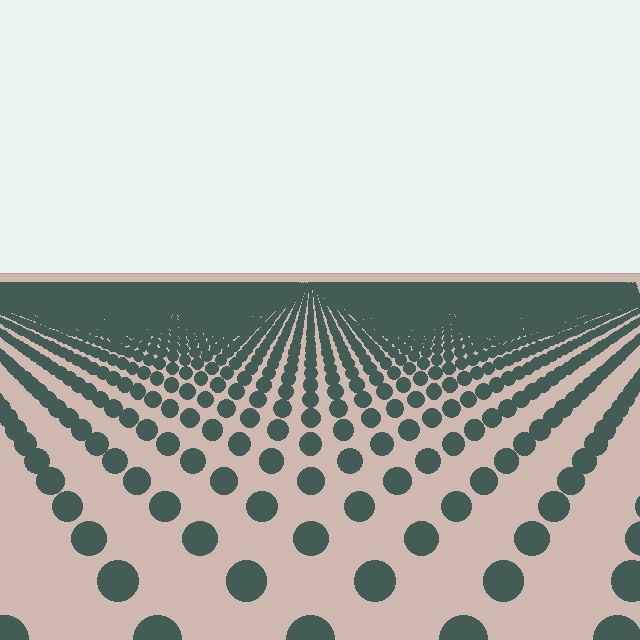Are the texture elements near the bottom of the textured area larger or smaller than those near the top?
Larger. Near the bottom, elements are closer to the viewer and appear at a bigger on-screen size.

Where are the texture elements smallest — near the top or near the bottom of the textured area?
Near the top.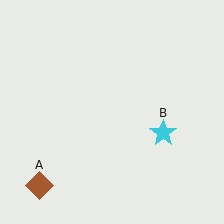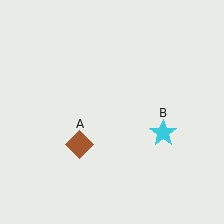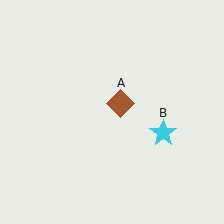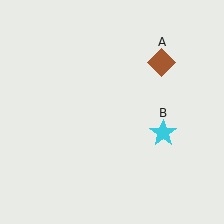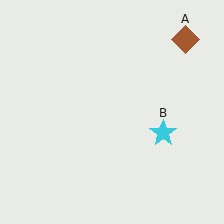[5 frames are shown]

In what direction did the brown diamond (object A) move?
The brown diamond (object A) moved up and to the right.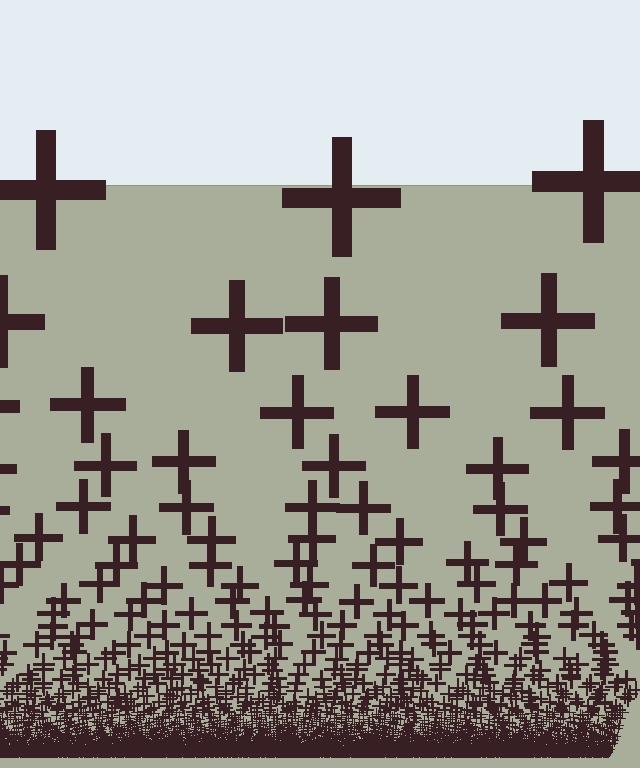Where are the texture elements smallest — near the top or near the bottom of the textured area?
Near the bottom.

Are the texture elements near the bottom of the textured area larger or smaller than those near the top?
Smaller. The gradient is inverted — elements near the bottom are smaller and denser.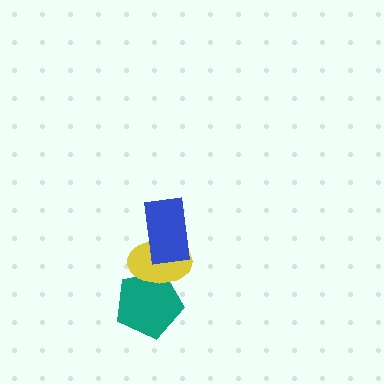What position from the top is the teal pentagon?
The teal pentagon is 3rd from the top.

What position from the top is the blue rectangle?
The blue rectangle is 1st from the top.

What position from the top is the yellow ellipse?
The yellow ellipse is 2nd from the top.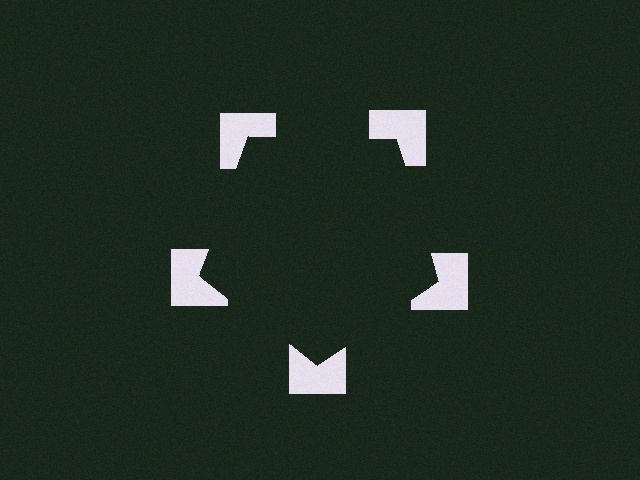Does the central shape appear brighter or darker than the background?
It typically appears slightly darker than the background, even though no actual brightness change is drawn.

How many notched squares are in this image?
There are 5 — one at each vertex of the illusory pentagon.